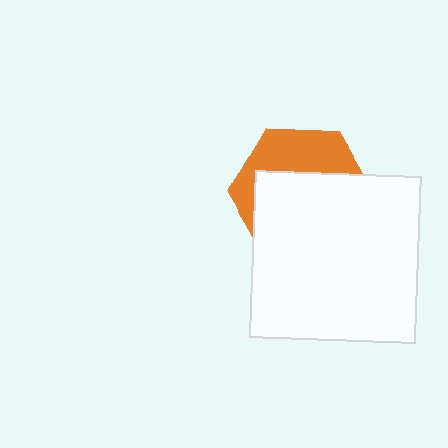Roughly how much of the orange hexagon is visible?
A small part of it is visible (roughly 37%).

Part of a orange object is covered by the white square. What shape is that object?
It is a hexagon.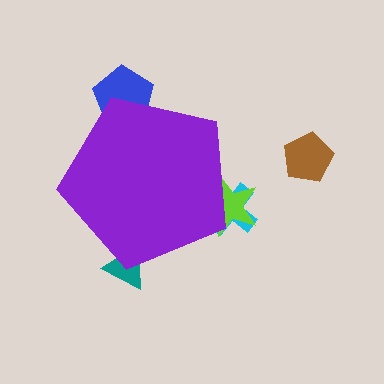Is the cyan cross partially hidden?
Yes, the cyan cross is partially hidden behind the purple pentagon.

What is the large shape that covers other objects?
A purple pentagon.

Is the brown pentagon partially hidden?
No, the brown pentagon is fully visible.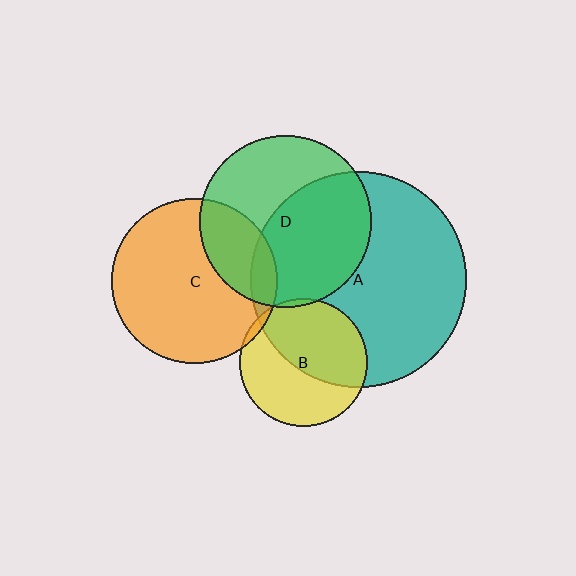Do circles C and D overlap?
Yes.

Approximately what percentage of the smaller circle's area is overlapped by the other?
Approximately 25%.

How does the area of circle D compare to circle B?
Approximately 1.8 times.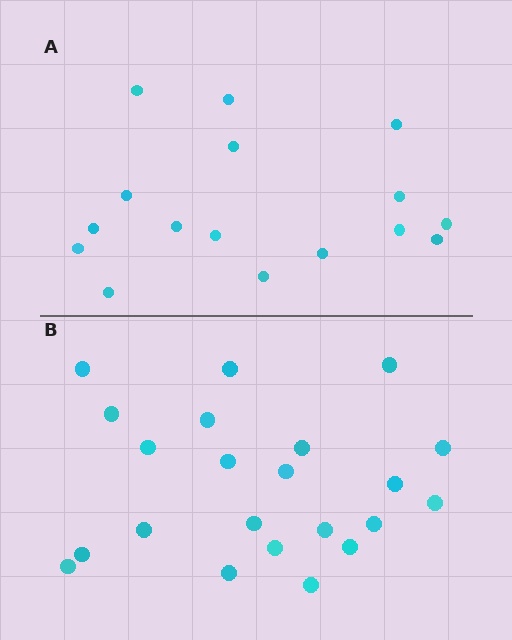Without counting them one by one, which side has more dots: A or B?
Region B (the bottom region) has more dots.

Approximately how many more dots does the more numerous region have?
Region B has about 6 more dots than region A.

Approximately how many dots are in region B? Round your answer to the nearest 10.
About 20 dots. (The exact count is 22, which rounds to 20.)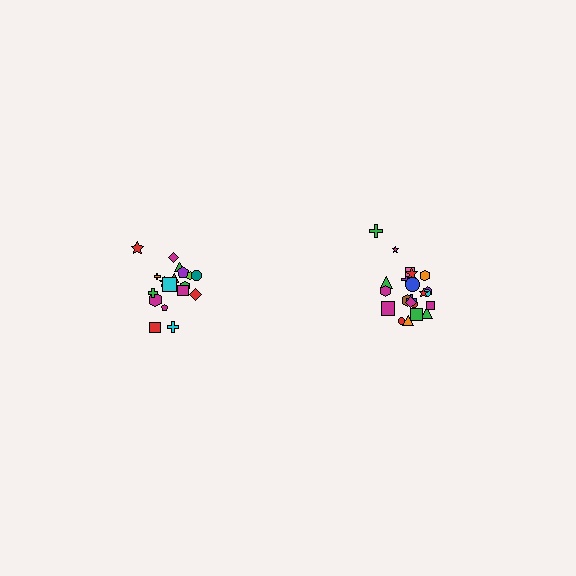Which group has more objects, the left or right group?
The right group.